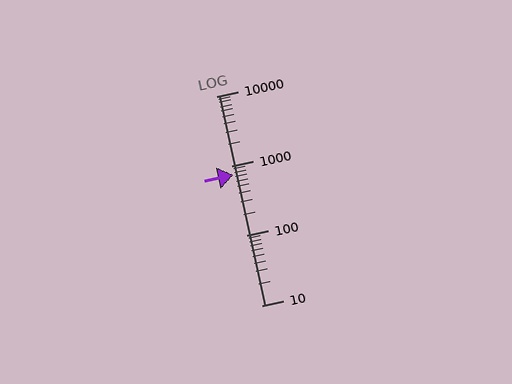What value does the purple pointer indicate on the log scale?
The pointer indicates approximately 750.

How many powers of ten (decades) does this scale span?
The scale spans 3 decades, from 10 to 10000.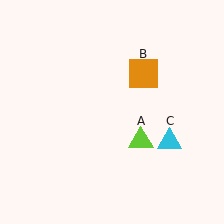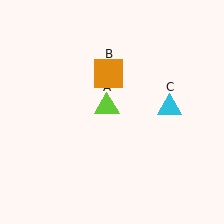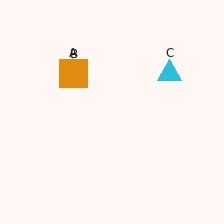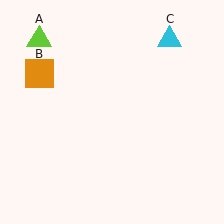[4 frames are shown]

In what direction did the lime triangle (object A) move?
The lime triangle (object A) moved up and to the left.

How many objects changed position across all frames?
3 objects changed position: lime triangle (object A), orange square (object B), cyan triangle (object C).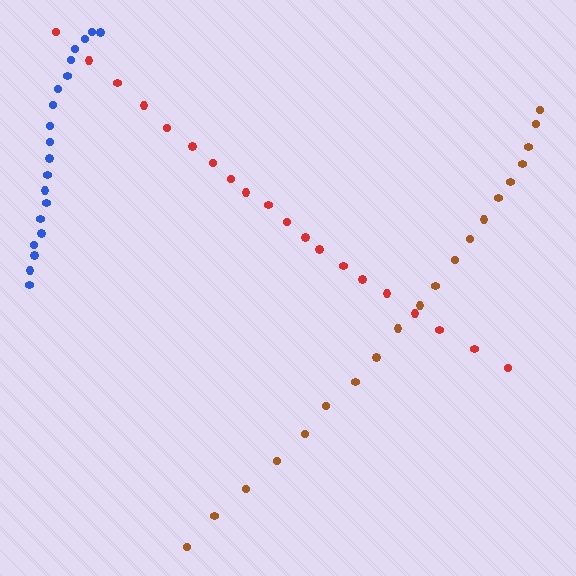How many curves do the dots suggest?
There are 3 distinct paths.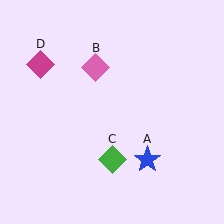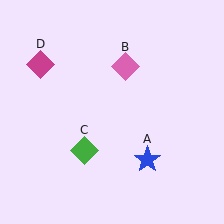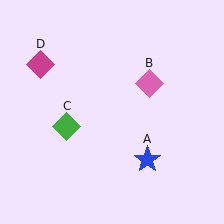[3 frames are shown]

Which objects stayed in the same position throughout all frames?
Blue star (object A) and magenta diamond (object D) remained stationary.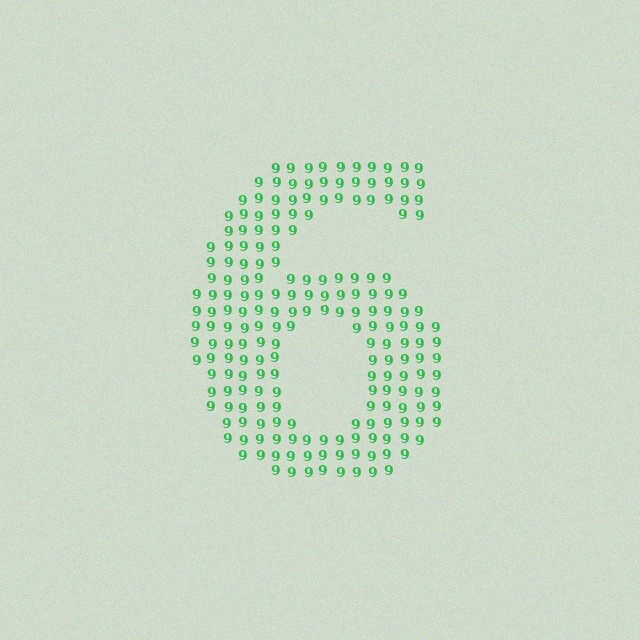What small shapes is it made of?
It is made of small digit 9's.